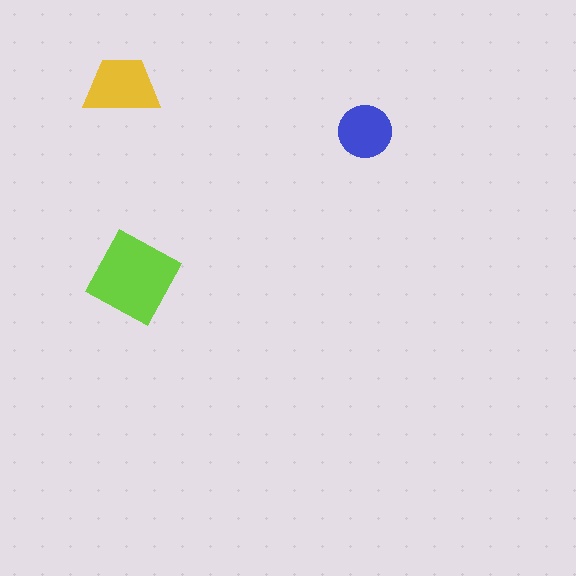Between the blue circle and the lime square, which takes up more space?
The lime square.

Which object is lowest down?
The lime square is bottommost.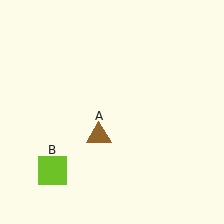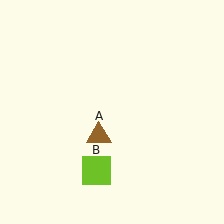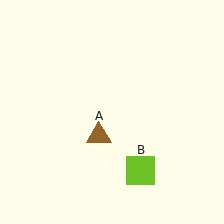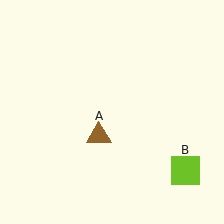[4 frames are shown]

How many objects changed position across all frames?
1 object changed position: lime square (object B).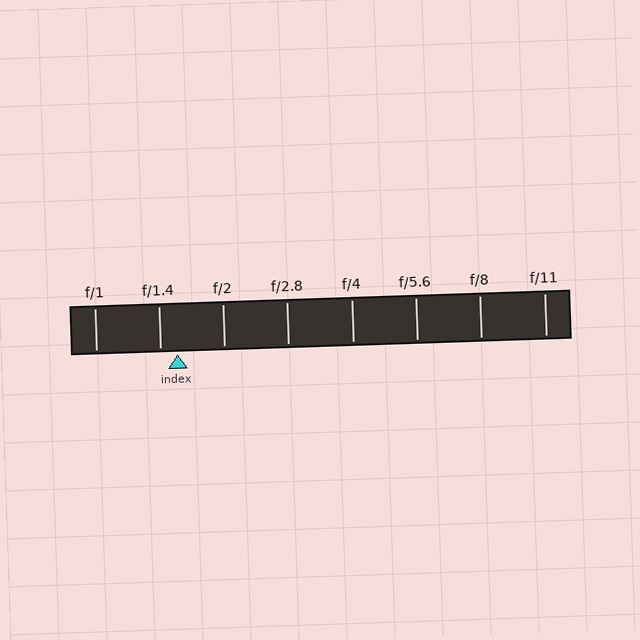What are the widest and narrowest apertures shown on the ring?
The widest aperture shown is f/1 and the narrowest is f/11.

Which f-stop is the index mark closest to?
The index mark is closest to f/1.4.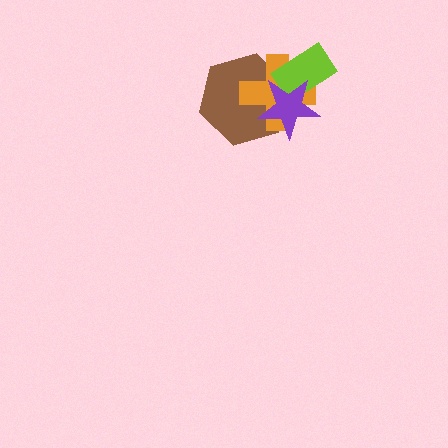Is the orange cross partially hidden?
Yes, it is partially covered by another shape.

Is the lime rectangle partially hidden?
Yes, it is partially covered by another shape.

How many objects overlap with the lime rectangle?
3 objects overlap with the lime rectangle.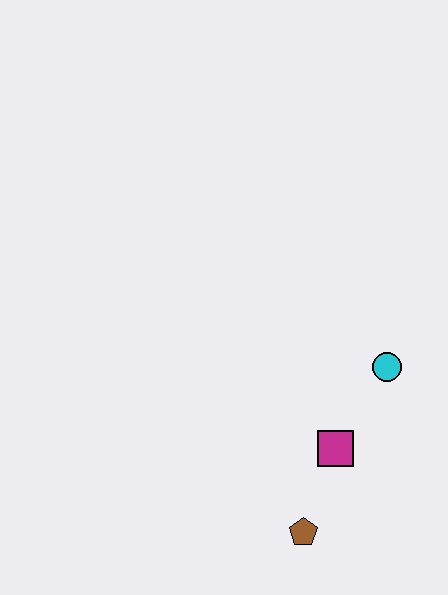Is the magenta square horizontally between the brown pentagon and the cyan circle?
Yes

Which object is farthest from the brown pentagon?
The cyan circle is farthest from the brown pentagon.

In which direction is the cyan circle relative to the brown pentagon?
The cyan circle is above the brown pentagon.